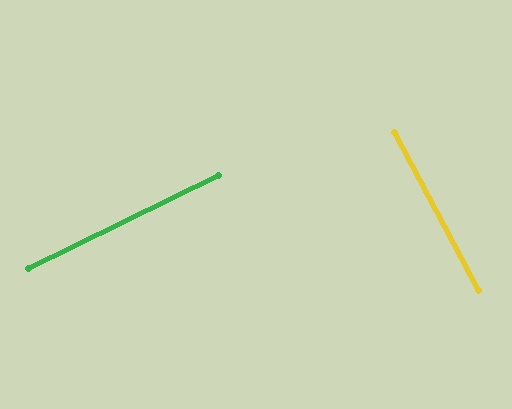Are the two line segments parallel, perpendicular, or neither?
Perpendicular — they meet at approximately 88°.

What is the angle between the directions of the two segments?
Approximately 88 degrees.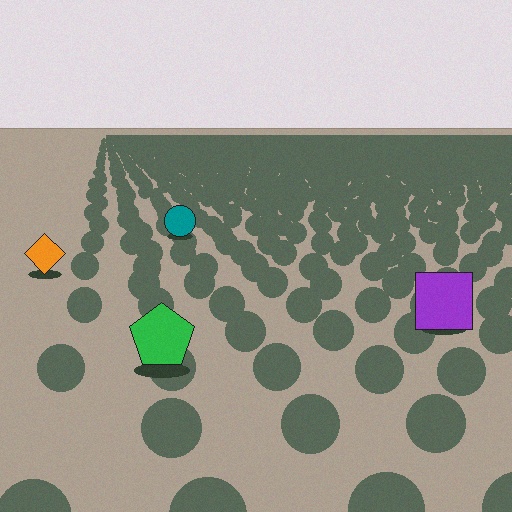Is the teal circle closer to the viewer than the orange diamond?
No. The orange diamond is closer — you can tell from the texture gradient: the ground texture is coarser near it.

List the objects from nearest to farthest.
From nearest to farthest: the green pentagon, the purple square, the orange diamond, the teal circle.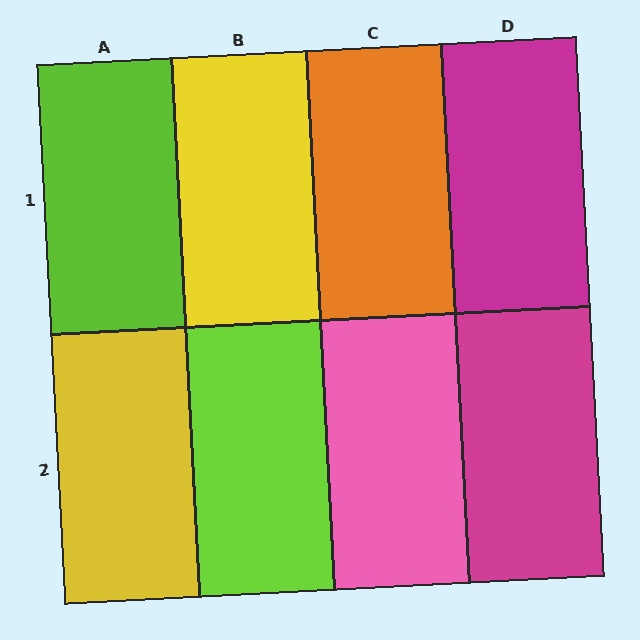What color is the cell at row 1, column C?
Orange.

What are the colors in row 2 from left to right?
Yellow, lime, pink, magenta.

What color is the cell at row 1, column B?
Yellow.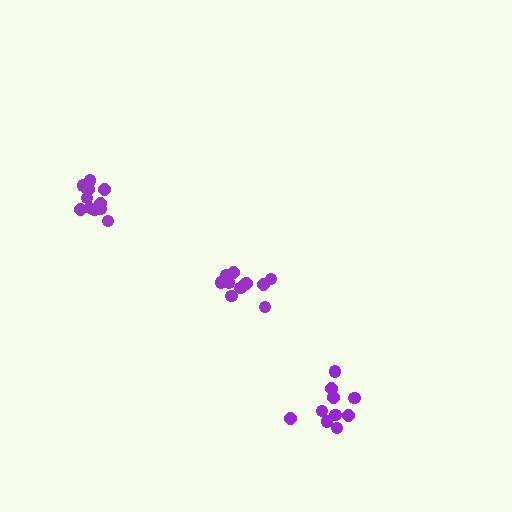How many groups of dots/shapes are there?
There are 3 groups.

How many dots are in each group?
Group 1: 11 dots, Group 2: 10 dots, Group 3: 12 dots (33 total).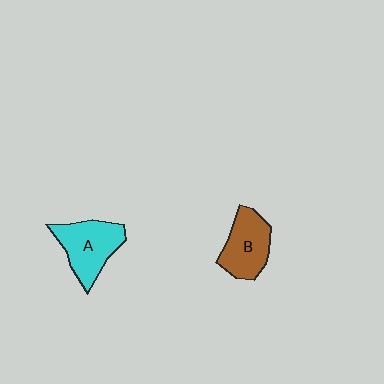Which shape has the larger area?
Shape A (cyan).